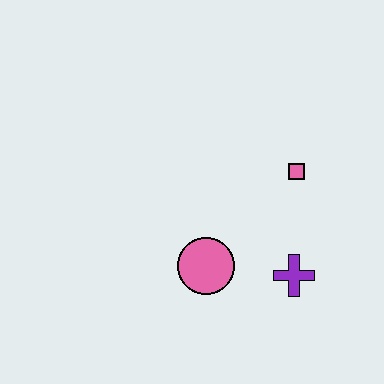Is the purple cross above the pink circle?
No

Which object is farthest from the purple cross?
The pink square is farthest from the purple cross.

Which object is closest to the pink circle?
The purple cross is closest to the pink circle.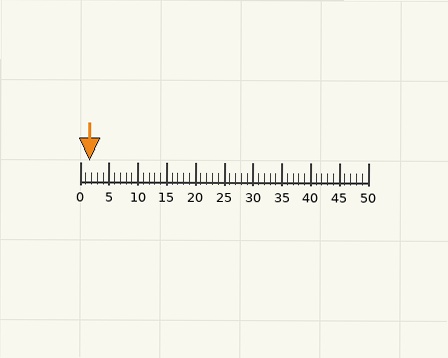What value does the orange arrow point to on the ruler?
The orange arrow points to approximately 2.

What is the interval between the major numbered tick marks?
The major tick marks are spaced 5 units apart.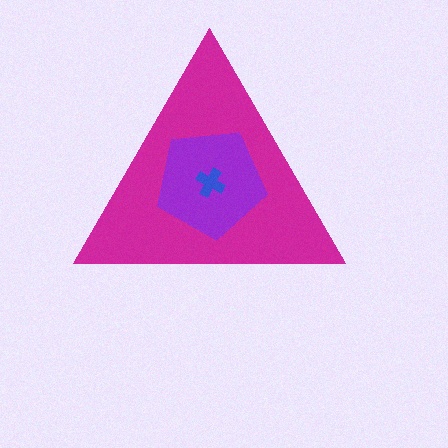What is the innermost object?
The blue cross.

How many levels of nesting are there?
3.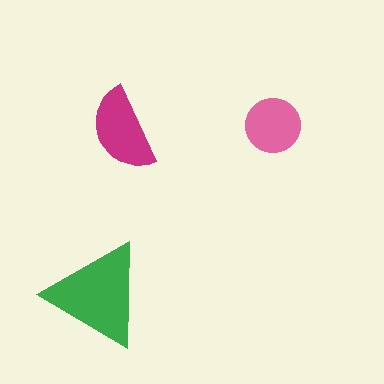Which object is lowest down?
The green triangle is bottommost.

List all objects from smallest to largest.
The pink circle, the magenta semicircle, the green triangle.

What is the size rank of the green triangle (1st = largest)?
1st.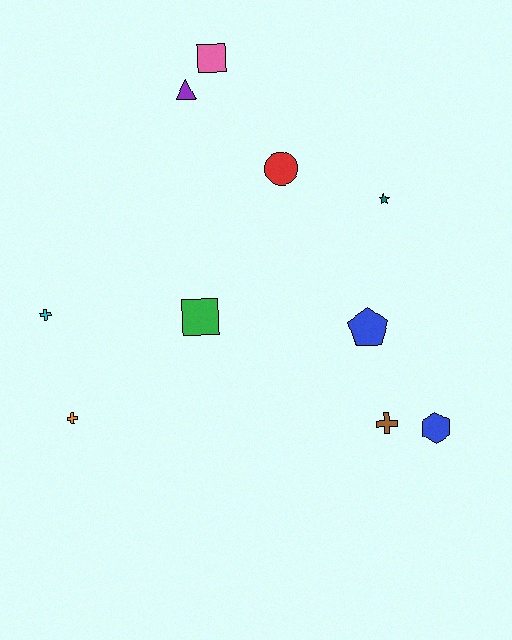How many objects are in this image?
There are 10 objects.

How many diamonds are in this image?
There are no diamonds.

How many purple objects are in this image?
There is 1 purple object.